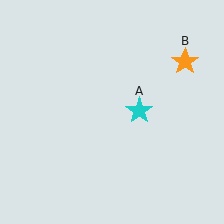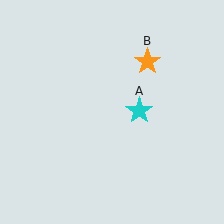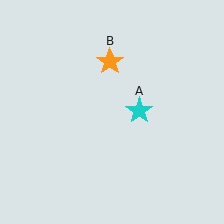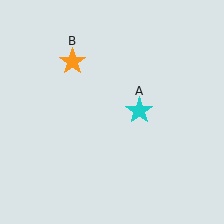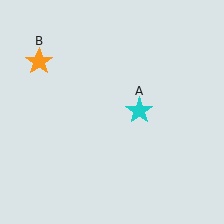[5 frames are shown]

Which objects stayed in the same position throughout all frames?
Cyan star (object A) remained stationary.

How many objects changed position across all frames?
1 object changed position: orange star (object B).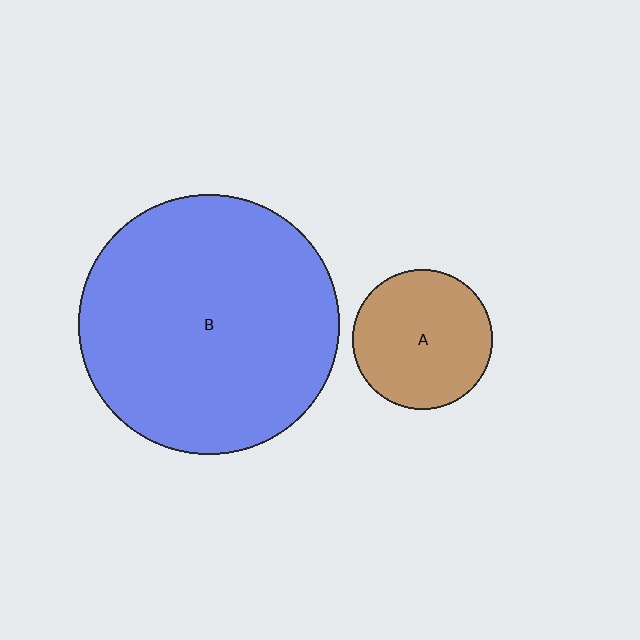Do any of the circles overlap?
No, none of the circles overlap.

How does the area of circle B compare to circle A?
Approximately 3.4 times.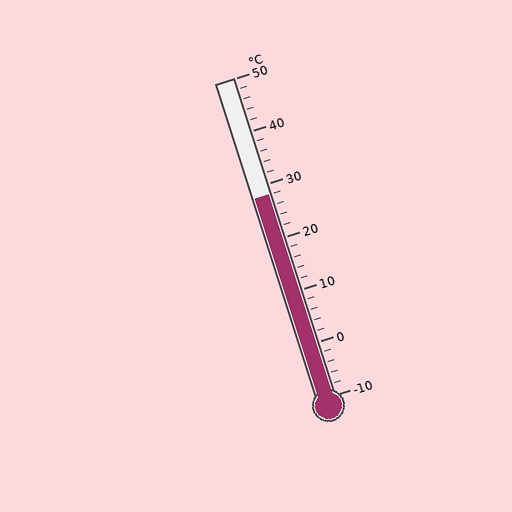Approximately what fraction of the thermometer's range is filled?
The thermometer is filled to approximately 65% of its range.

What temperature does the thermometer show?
The thermometer shows approximately 28°C.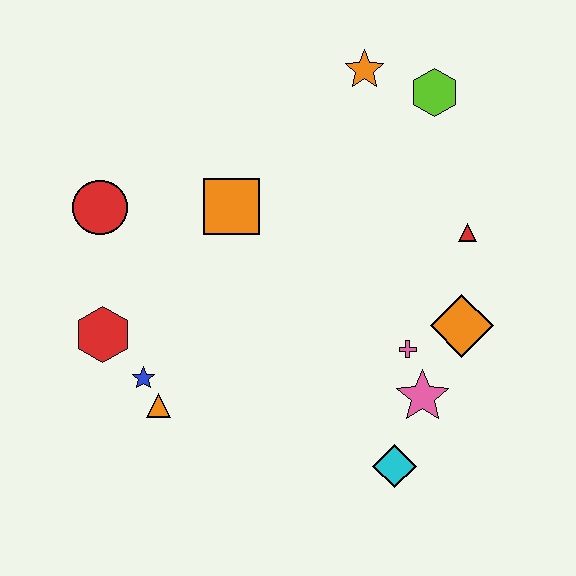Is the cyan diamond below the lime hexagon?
Yes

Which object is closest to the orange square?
The red circle is closest to the orange square.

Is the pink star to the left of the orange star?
No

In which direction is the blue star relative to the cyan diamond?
The blue star is to the left of the cyan diamond.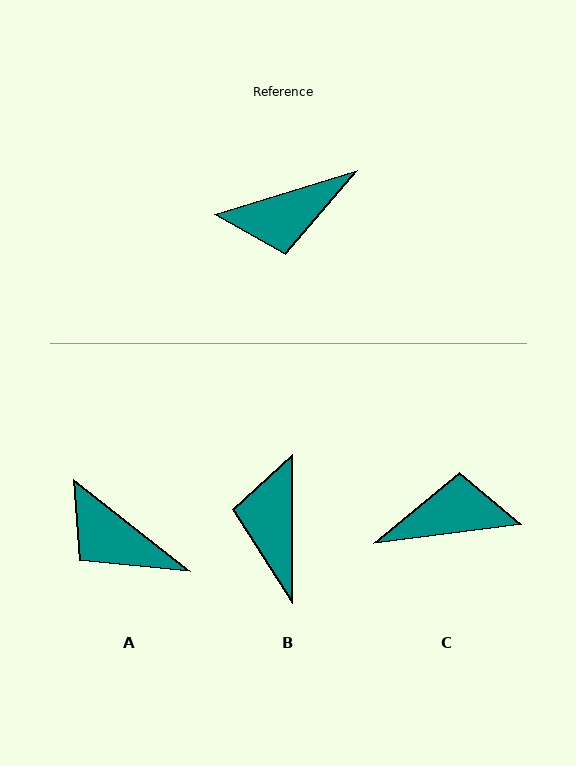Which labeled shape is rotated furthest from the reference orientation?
C, about 170 degrees away.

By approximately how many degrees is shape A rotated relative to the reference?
Approximately 55 degrees clockwise.